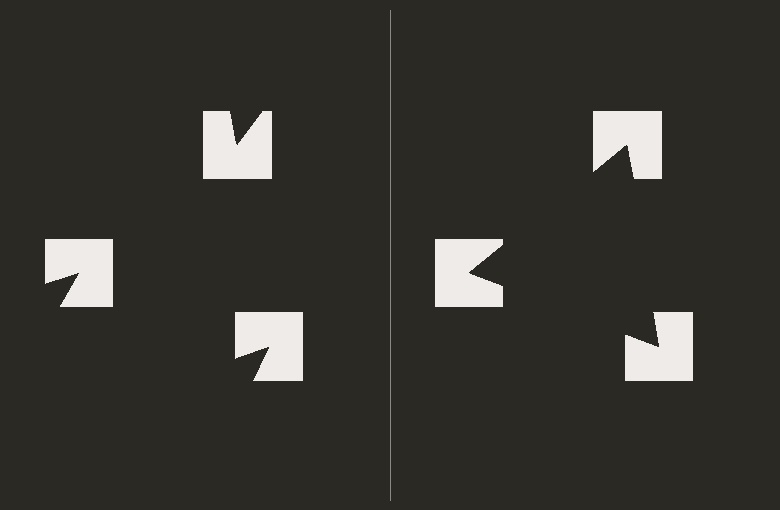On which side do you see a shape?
An illusory triangle appears on the right side. On the left side the wedge cuts are rotated, so no coherent shape forms.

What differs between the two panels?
The notched squares are positioned identically on both sides; only the wedge orientations differ. On the right they align to a triangle; on the left they are misaligned.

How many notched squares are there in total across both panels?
6 — 3 on each side.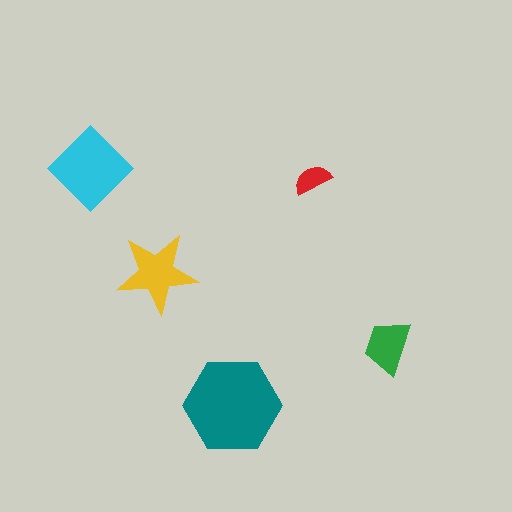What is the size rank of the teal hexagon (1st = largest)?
1st.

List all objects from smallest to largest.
The red semicircle, the green trapezoid, the yellow star, the cyan diamond, the teal hexagon.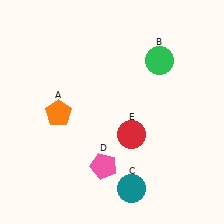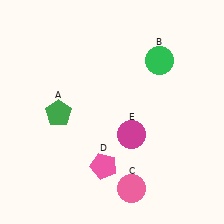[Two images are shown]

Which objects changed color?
A changed from orange to green. C changed from teal to pink. E changed from red to magenta.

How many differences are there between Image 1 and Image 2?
There are 3 differences between the two images.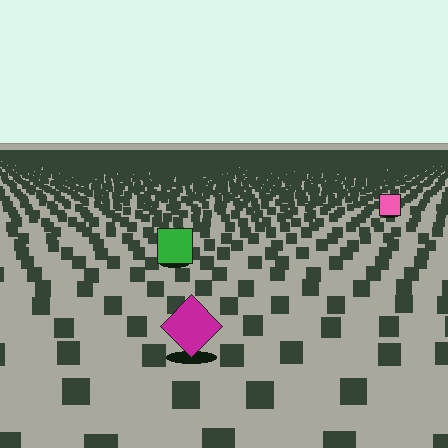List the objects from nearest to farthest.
From nearest to farthest: the magenta diamond, the green square, the pink square.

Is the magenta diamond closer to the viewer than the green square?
Yes. The magenta diamond is closer — you can tell from the texture gradient: the ground texture is coarser near it.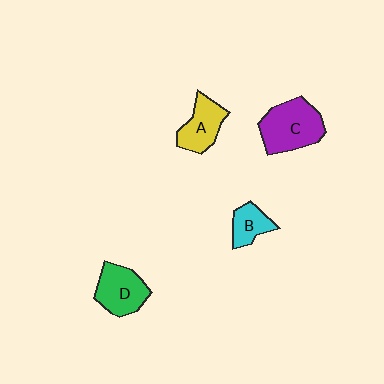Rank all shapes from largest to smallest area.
From largest to smallest: C (purple), D (green), A (yellow), B (cyan).